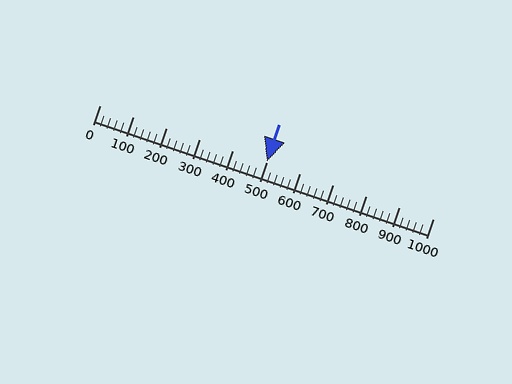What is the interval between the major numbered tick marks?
The major tick marks are spaced 100 units apart.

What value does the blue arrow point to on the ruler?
The blue arrow points to approximately 502.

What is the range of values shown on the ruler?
The ruler shows values from 0 to 1000.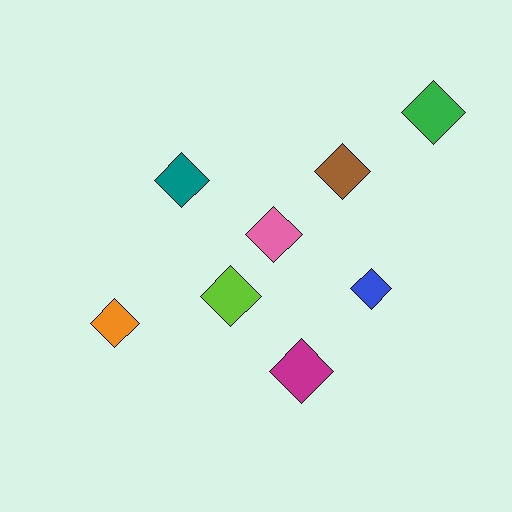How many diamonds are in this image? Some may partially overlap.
There are 8 diamonds.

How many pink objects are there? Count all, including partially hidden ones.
There is 1 pink object.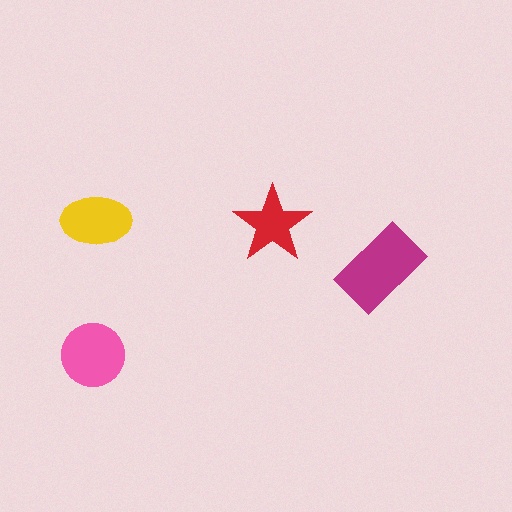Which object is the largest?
The magenta rectangle.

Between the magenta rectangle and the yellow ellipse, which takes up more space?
The magenta rectangle.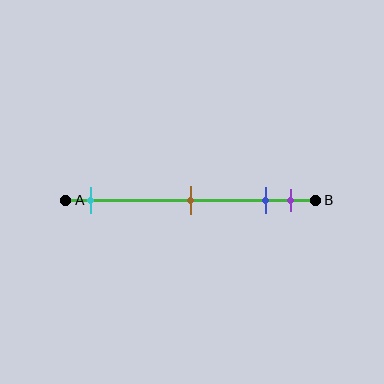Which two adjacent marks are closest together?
The blue and purple marks are the closest adjacent pair.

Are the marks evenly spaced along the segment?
No, the marks are not evenly spaced.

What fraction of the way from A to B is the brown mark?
The brown mark is approximately 50% (0.5) of the way from A to B.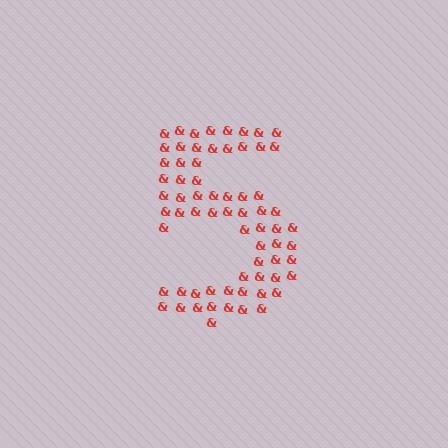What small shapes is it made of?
It is made of small ampersands.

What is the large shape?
The large shape is the digit 5.